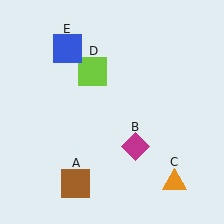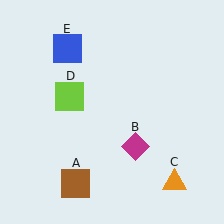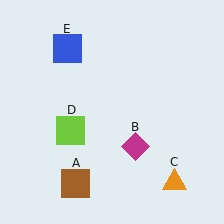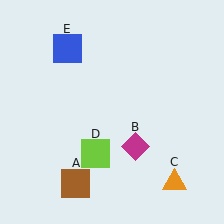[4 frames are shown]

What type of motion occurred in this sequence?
The lime square (object D) rotated counterclockwise around the center of the scene.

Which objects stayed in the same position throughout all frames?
Brown square (object A) and magenta diamond (object B) and orange triangle (object C) and blue square (object E) remained stationary.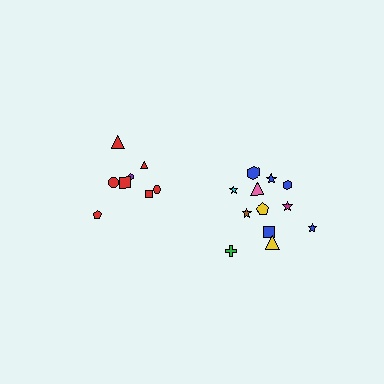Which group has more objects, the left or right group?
The right group.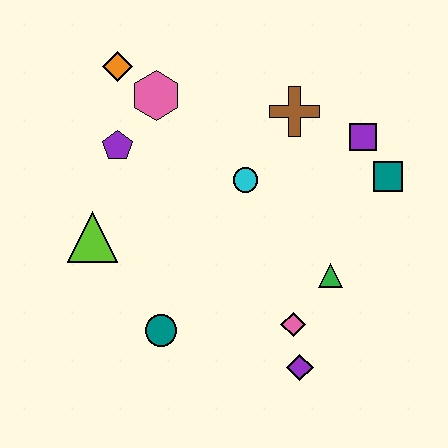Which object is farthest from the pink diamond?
The orange diamond is farthest from the pink diamond.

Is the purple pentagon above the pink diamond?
Yes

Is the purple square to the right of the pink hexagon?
Yes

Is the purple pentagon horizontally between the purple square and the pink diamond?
No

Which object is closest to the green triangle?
The pink diamond is closest to the green triangle.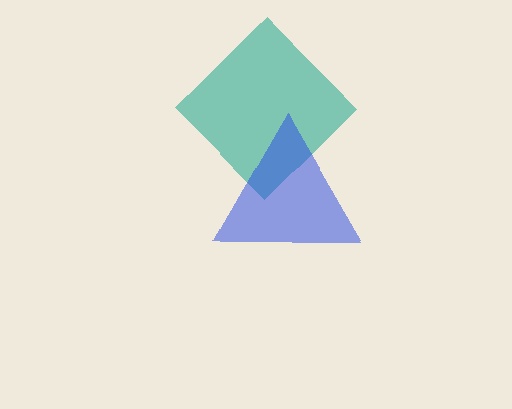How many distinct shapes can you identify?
There are 2 distinct shapes: a teal diamond, a blue triangle.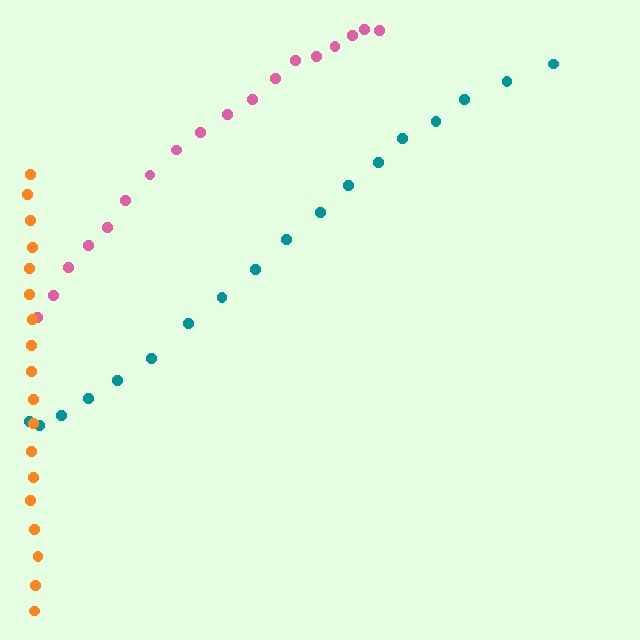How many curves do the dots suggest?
There are 3 distinct paths.